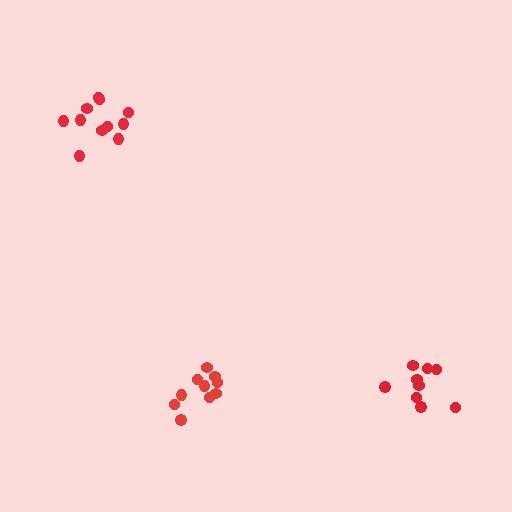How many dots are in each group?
Group 1: 9 dots, Group 2: 11 dots, Group 3: 10 dots (30 total).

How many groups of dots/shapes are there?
There are 3 groups.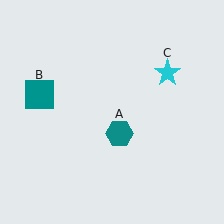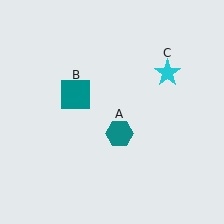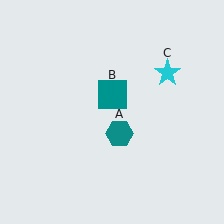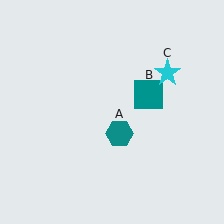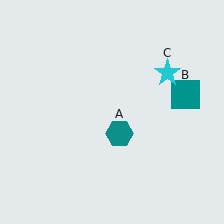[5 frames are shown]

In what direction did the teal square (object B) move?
The teal square (object B) moved right.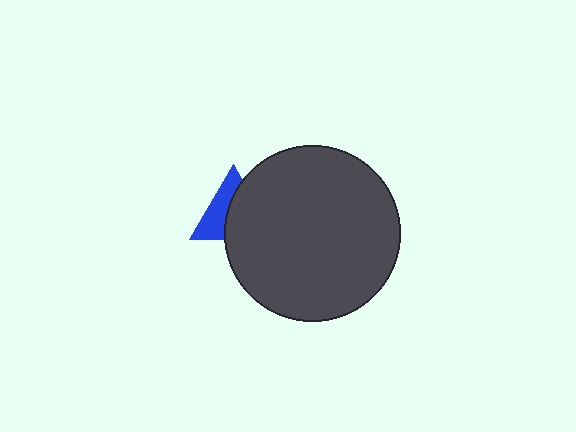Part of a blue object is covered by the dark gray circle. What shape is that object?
It is a triangle.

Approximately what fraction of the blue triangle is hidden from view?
Roughly 55% of the blue triangle is hidden behind the dark gray circle.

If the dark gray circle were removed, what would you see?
You would see the complete blue triangle.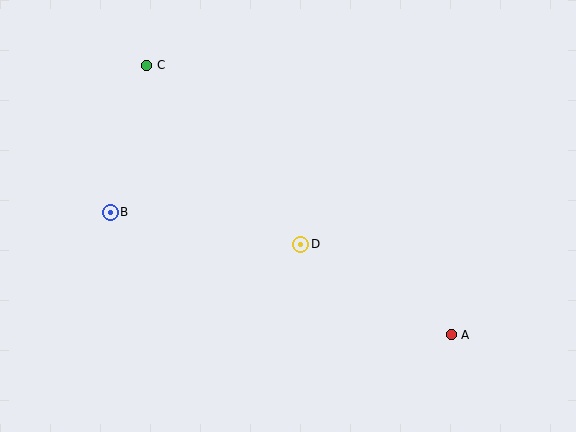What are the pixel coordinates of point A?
Point A is at (451, 335).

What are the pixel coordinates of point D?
Point D is at (301, 244).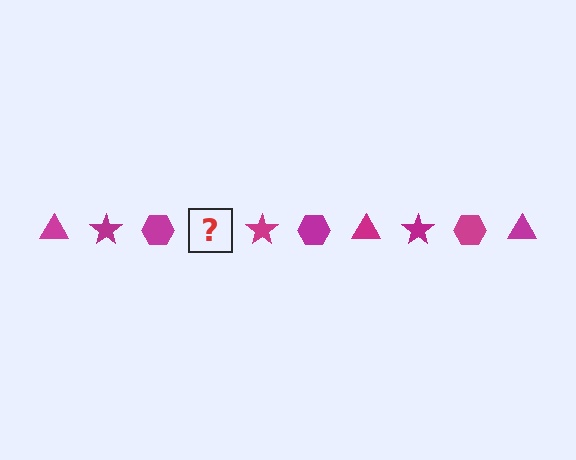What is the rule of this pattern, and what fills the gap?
The rule is that the pattern cycles through triangle, star, hexagon shapes in magenta. The gap should be filled with a magenta triangle.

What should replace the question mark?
The question mark should be replaced with a magenta triangle.